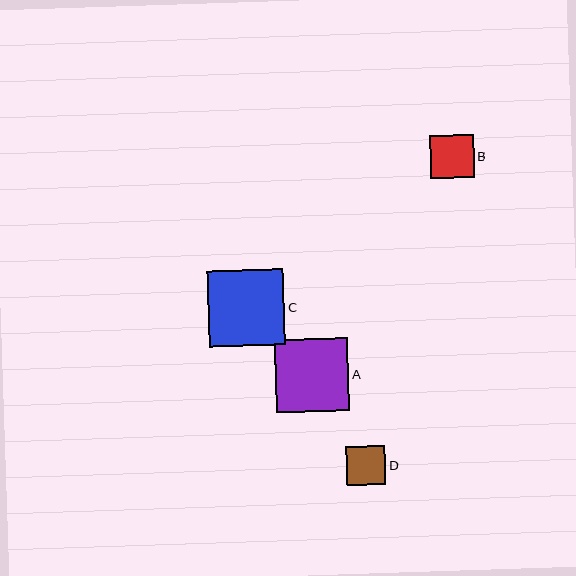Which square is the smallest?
Square D is the smallest with a size of approximately 39 pixels.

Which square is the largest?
Square C is the largest with a size of approximately 76 pixels.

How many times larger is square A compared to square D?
Square A is approximately 1.9 times the size of square D.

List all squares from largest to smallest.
From largest to smallest: C, A, B, D.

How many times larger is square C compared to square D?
Square C is approximately 2.0 times the size of square D.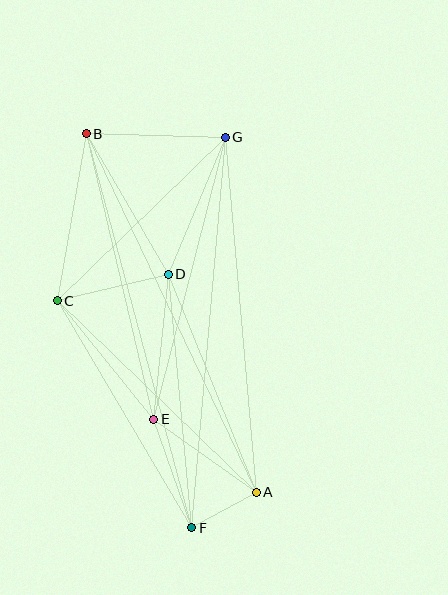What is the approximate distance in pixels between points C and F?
The distance between C and F is approximately 264 pixels.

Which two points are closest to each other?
Points A and F are closest to each other.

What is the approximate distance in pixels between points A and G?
The distance between A and G is approximately 356 pixels.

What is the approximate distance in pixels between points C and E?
The distance between C and E is approximately 153 pixels.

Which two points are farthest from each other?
Points B and F are farthest from each other.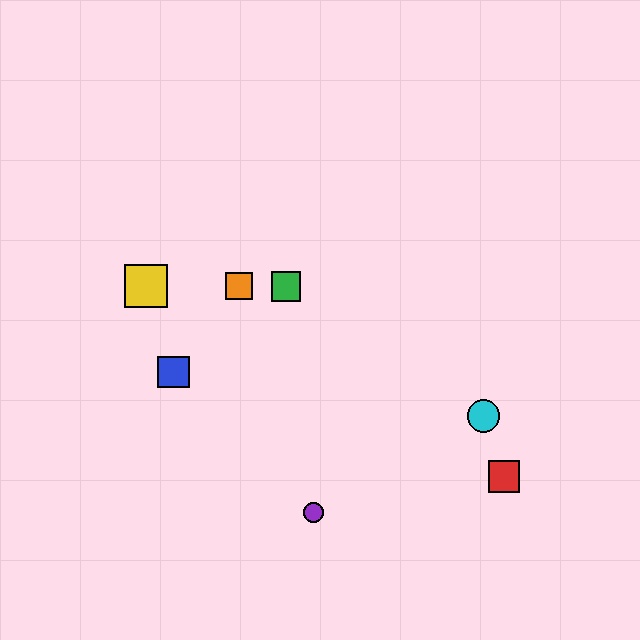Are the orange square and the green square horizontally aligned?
Yes, both are at y≈286.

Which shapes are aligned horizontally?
The green square, the yellow square, the orange square are aligned horizontally.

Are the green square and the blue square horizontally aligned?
No, the green square is at y≈286 and the blue square is at y≈372.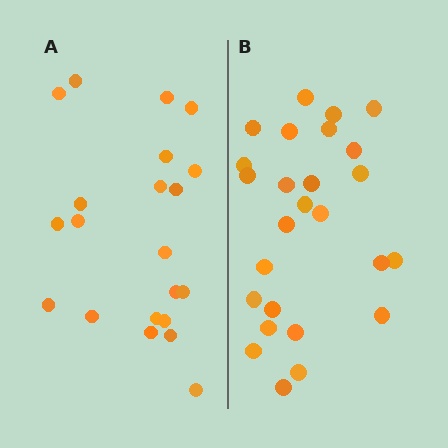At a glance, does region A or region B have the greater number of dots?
Region B (the right region) has more dots.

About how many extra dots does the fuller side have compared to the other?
Region B has about 5 more dots than region A.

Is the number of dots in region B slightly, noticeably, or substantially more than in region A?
Region B has only slightly more — the two regions are fairly close. The ratio is roughly 1.2 to 1.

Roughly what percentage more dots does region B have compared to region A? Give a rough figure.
About 25% more.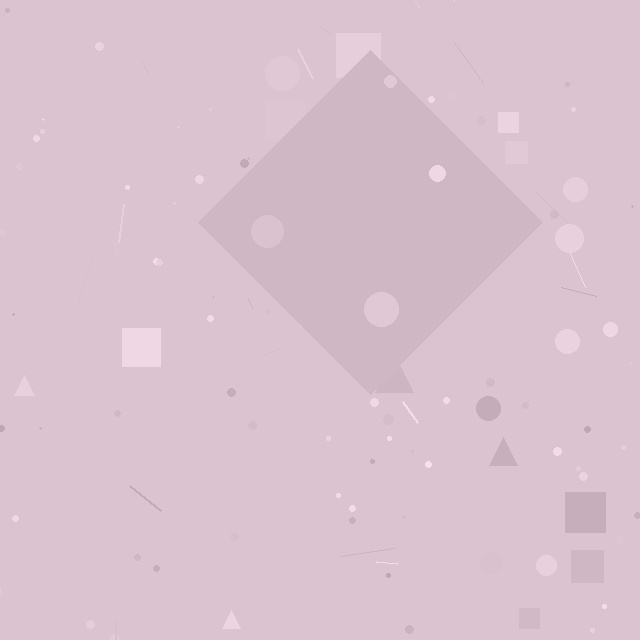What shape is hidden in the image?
A diamond is hidden in the image.